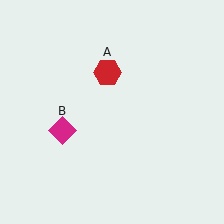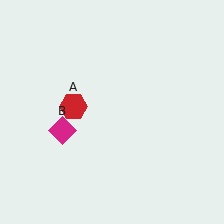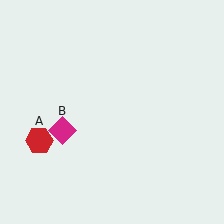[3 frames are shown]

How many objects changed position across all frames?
1 object changed position: red hexagon (object A).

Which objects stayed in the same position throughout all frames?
Magenta diamond (object B) remained stationary.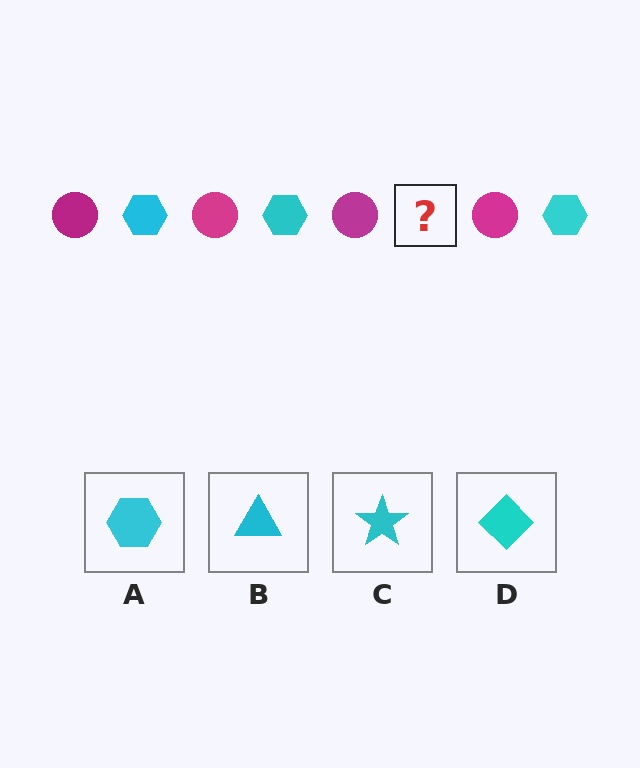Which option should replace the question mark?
Option A.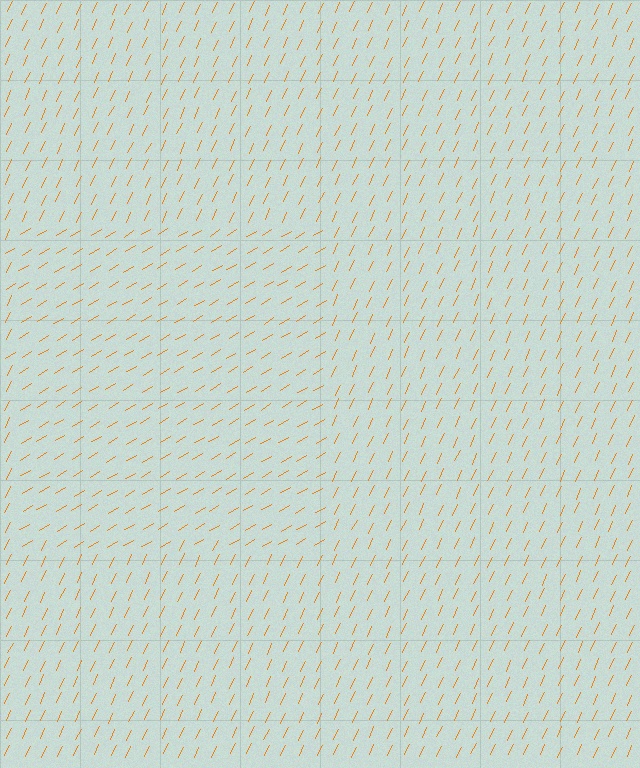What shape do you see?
I see a rectangle.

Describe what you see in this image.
The image is filled with small orange line segments. A rectangle region in the image has lines oriented differently from the surrounding lines, creating a visible texture boundary.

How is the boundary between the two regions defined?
The boundary is defined purely by a change in line orientation (approximately 33 degrees difference). All lines are the same color and thickness.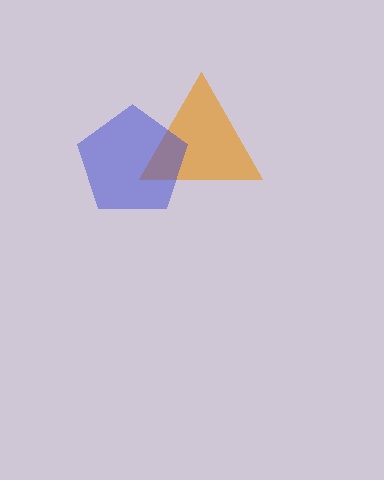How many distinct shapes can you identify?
There are 2 distinct shapes: an orange triangle, a blue pentagon.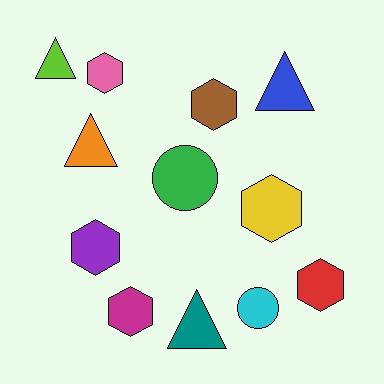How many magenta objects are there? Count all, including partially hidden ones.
There is 1 magenta object.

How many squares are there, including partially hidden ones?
There are no squares.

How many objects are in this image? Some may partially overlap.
There are 12 objects.